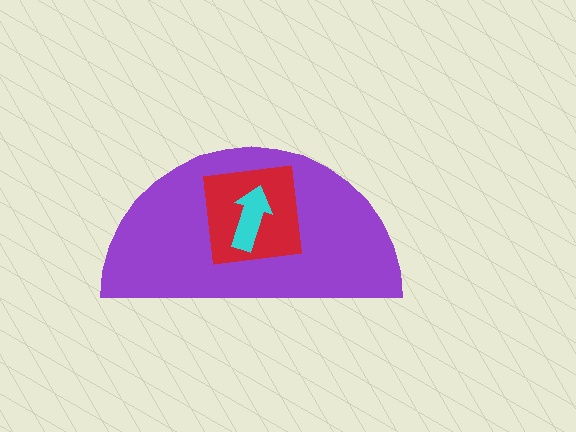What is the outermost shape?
The purple semicircle.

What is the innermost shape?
The cyan arrow.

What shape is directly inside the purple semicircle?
The red square.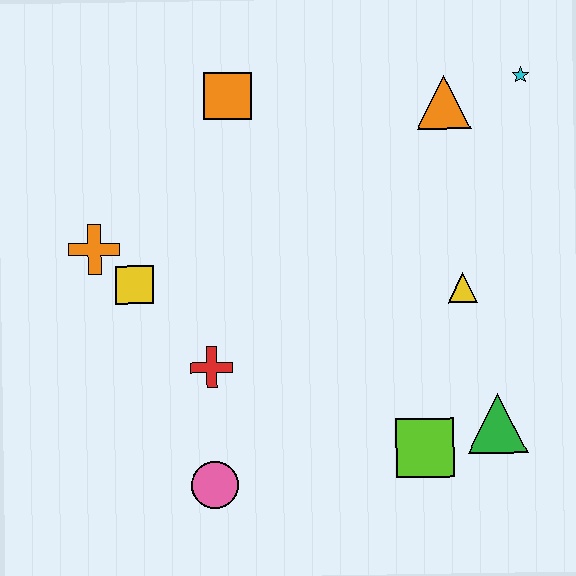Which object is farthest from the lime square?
The orange square is farthest from the lime square.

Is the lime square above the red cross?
No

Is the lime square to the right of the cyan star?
No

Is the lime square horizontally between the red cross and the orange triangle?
Yes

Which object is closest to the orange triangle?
The cyan star is closest to the orange triangle.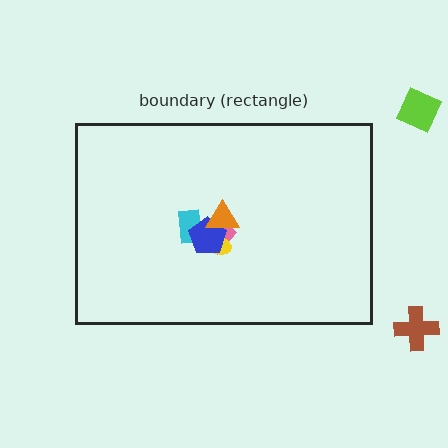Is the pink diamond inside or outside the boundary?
Inside.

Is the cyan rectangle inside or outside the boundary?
Inside.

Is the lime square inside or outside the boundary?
Outside.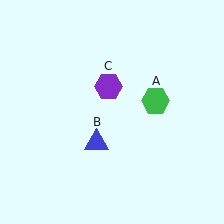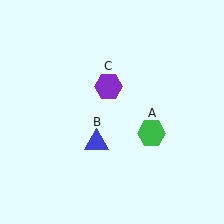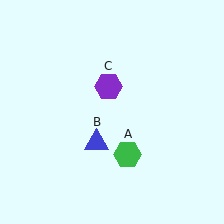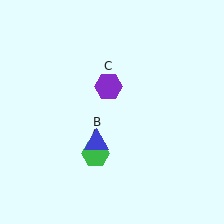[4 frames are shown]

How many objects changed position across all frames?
1 object changed position: green hexagon (object A).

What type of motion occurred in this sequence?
The green hexagon (object A) rotated clockwise around the center of the scene.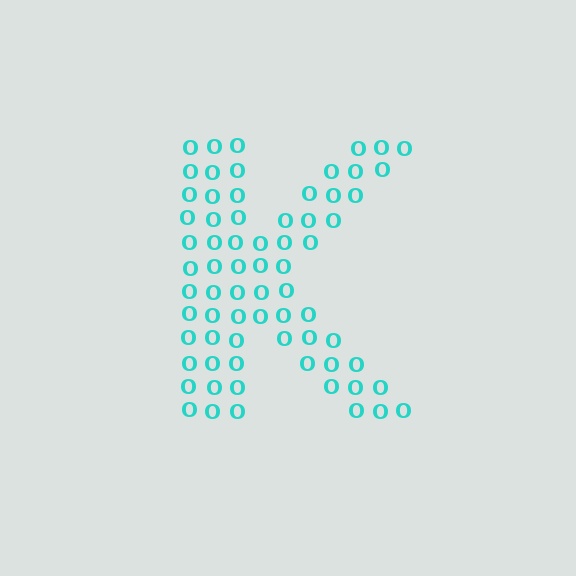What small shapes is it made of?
It is made of small letter O's.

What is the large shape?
The large shape is the letter K.